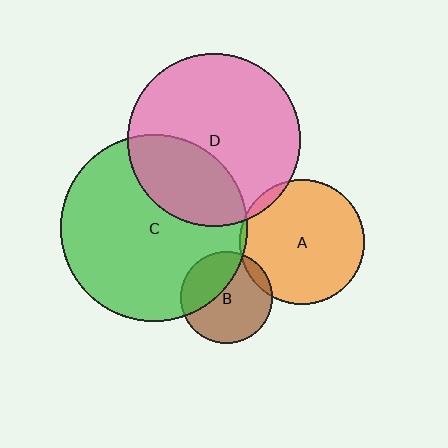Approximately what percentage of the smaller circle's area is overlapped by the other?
Approximately 35%.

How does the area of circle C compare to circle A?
Approximately 2.2 times.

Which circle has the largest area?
Circle C (green).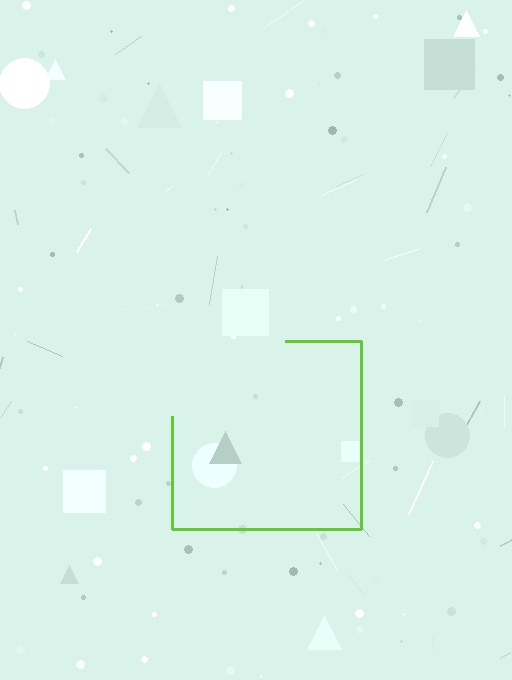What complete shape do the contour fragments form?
The contour fragments form a square.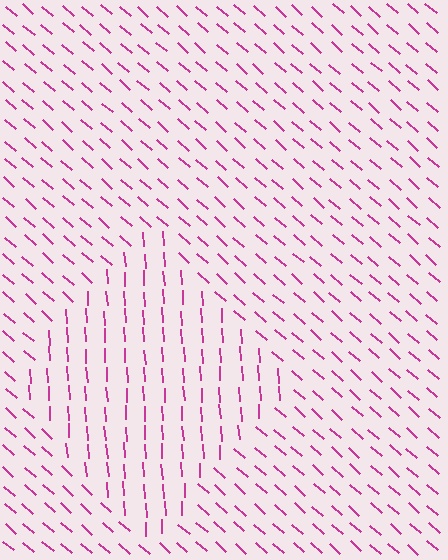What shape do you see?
I see a diamond.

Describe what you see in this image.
The image is filled with small magenta line segments. A diamond region in the image has lines oriented differently from the surrounding lines, creating a visible texture boundary.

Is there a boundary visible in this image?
Yes, there is a texture boundary formed by a change in line orientation.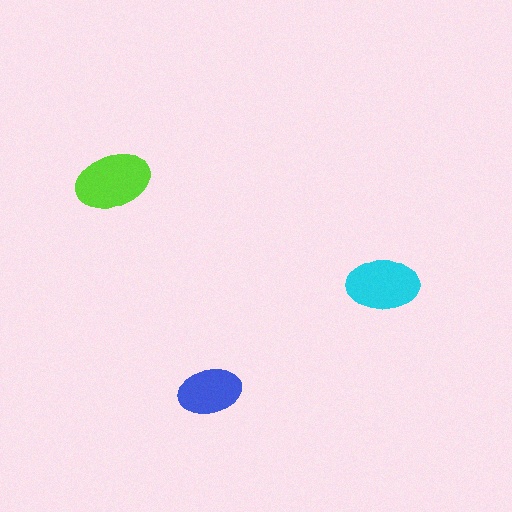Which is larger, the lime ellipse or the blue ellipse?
The lime one.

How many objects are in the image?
There are 3 objects in the image.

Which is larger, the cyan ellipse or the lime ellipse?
The lime one.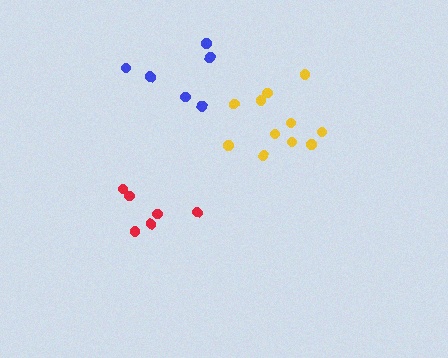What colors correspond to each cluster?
The clusters are colored: red, yellow, blue.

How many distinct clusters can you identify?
There are 3 distinct clusters.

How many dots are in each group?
Group 1: 6 dots, Group 2: 11 dots, Group 3: 6 dots (23 total).